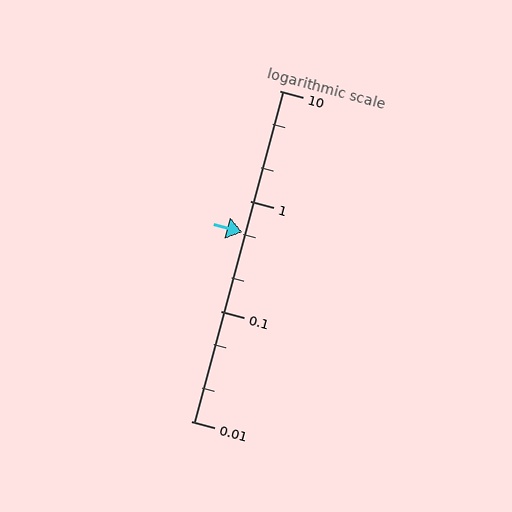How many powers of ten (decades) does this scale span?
The scale spans 3 decades, from 0.01 to 10.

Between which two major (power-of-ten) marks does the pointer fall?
The pointer is between 0.1 and 1.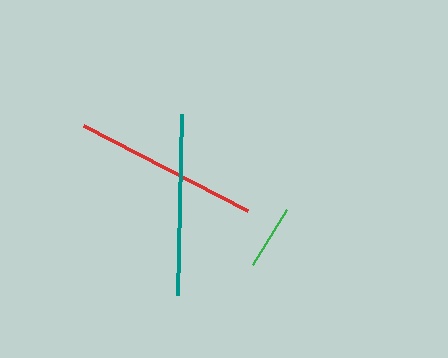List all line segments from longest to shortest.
From longest to shortest: red, teal, green.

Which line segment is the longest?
The red line is the longest at approximately 185 pixels.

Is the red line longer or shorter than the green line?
The red line is longer than the green line.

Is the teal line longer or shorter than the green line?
The teal line is longer than the green line.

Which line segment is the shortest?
The green line is the shortest at approximately 65 pixels.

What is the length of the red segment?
The red segment is approximately 185 pixels long.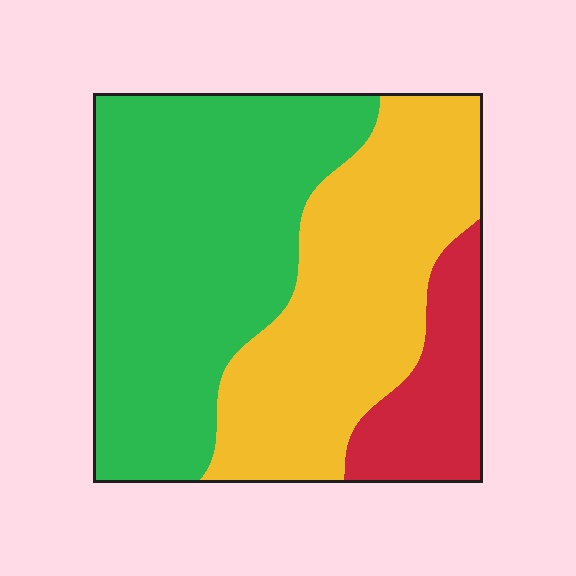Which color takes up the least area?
Red, at roughly 15%.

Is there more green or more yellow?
Green.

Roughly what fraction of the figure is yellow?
Yellow takes up about three eighths (3/8) of the figure.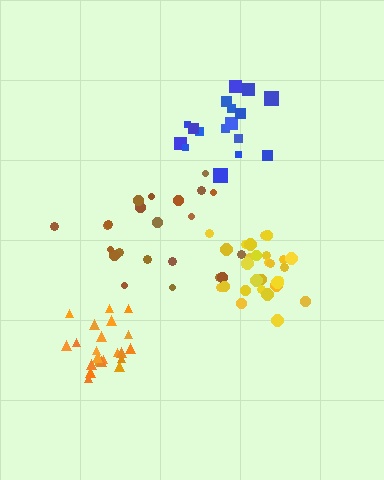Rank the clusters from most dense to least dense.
yellow, orange, brown, blue.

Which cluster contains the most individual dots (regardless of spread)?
Yellow (29).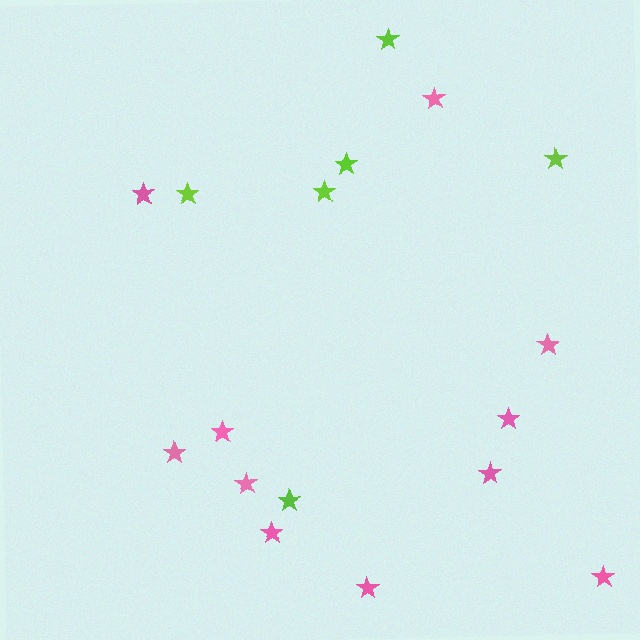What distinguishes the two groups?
There are 2 groups: one group of pink stars (11) and one group of lime stars (6).